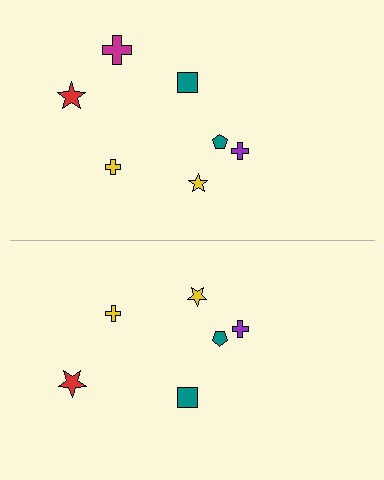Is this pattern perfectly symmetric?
No, the pattern is not perfectly symmetric. A magenta cross is missing from the bottom side.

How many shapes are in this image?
There are 13 shapes in this image.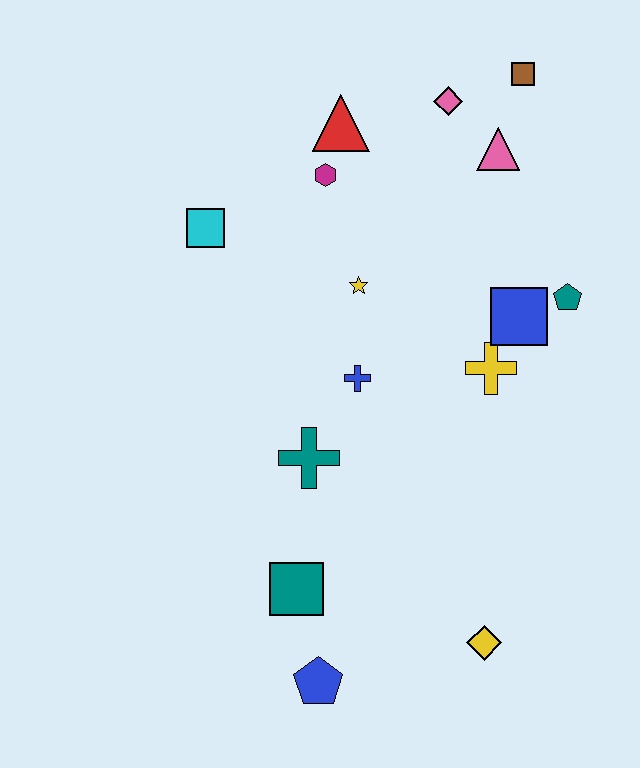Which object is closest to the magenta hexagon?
The red triangle is closest to the magenta hexagon.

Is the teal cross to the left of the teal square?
No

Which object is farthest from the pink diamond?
The blue pentagon is farthest from the pink diamond.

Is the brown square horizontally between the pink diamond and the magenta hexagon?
No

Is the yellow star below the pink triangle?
Yes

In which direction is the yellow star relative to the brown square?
The yellow star is below the brown square.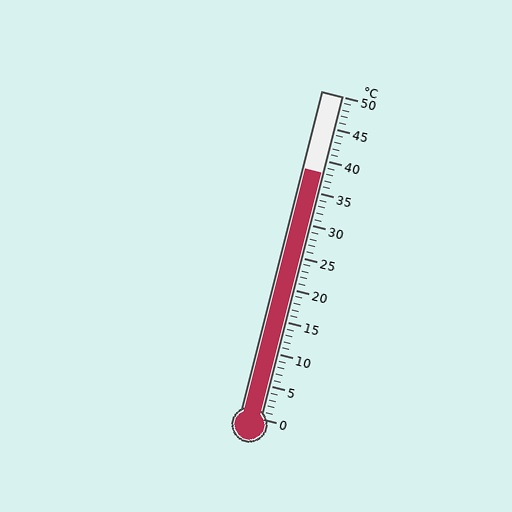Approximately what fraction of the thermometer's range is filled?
The thermometer is filled to approximately 75% of its range.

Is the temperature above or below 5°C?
The temperature is above 5°C.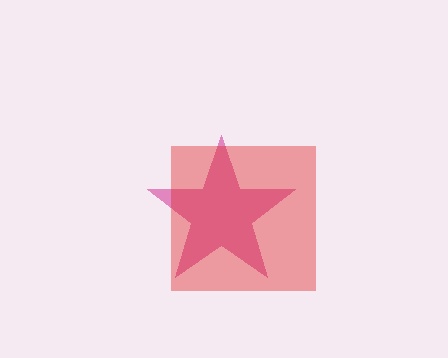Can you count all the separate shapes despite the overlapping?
Yes, there are 2 separate shapes.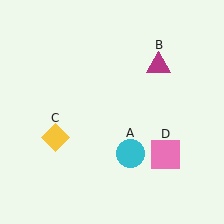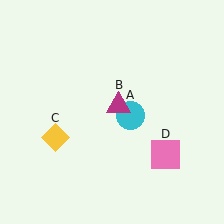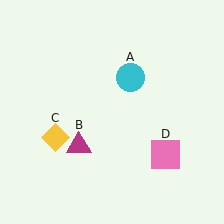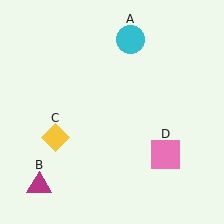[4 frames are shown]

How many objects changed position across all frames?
2 objects changed position: cyan circle (object A), magenta triangle (object B).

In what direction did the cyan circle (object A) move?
The cyan circle (object A) moved up.